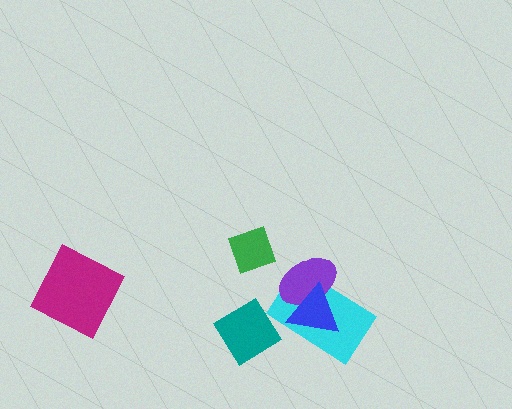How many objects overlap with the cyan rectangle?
2 objects overlap with the cyan rectangle.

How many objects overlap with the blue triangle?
2 objects overlap with the blue triangle.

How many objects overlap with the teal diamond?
0 objects overlap with the teal diamond.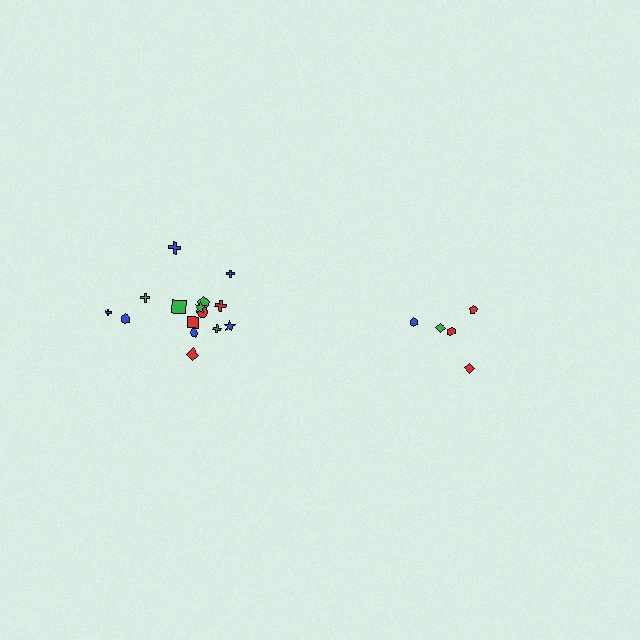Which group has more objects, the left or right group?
The left group.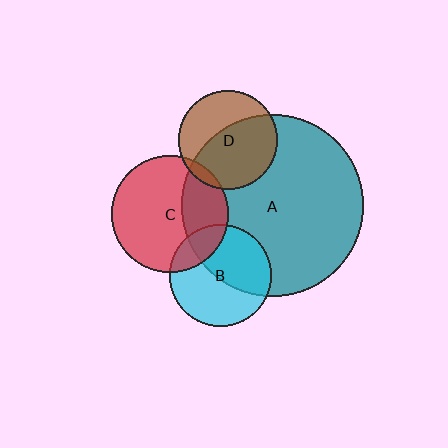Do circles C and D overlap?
Yes.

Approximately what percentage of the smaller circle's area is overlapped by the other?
Approximately 5%.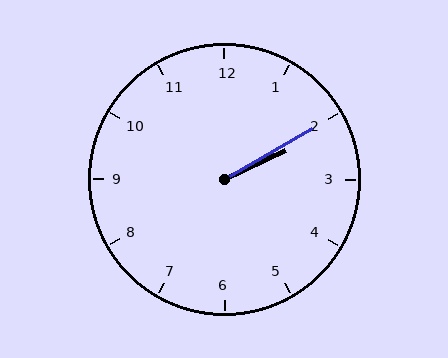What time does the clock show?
2:10.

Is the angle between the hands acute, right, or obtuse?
It is acute.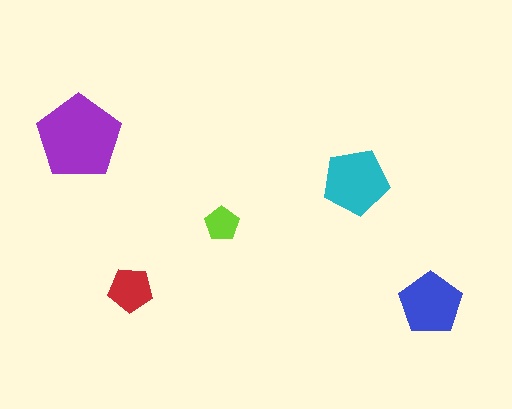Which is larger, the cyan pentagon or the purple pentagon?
The purple one.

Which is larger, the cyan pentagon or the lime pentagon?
The cyan one.